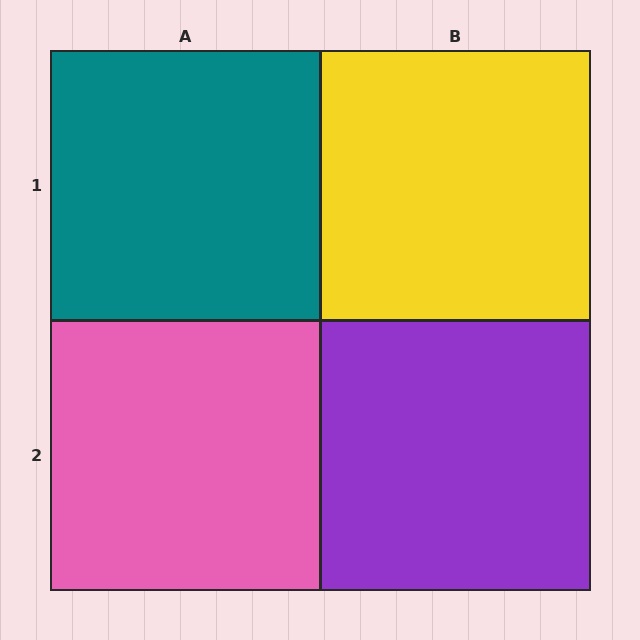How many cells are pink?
1 cell is pink.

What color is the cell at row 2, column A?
Pink.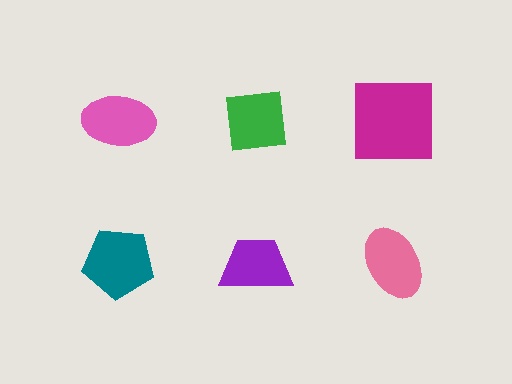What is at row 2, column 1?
A teal pentagon.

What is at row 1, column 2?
A green square.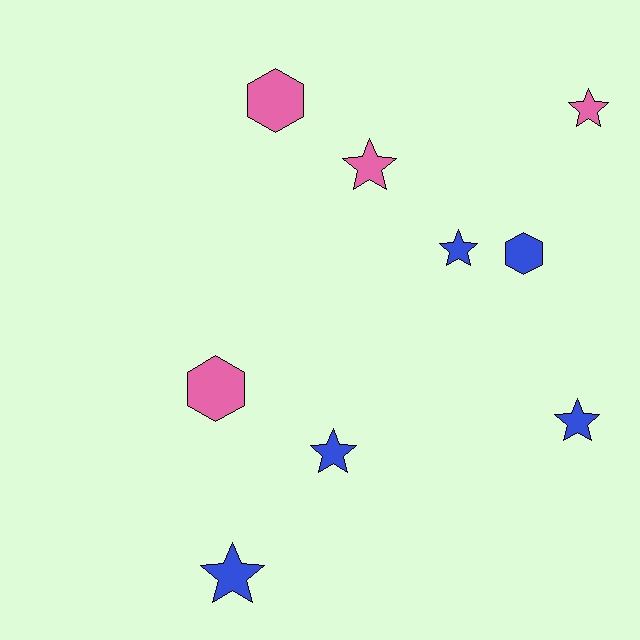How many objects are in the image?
There are 9 objects.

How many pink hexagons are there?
There are 2 pink hexagons.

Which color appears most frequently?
Blue, with 5 objects.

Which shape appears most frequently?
Star, with 6 objects.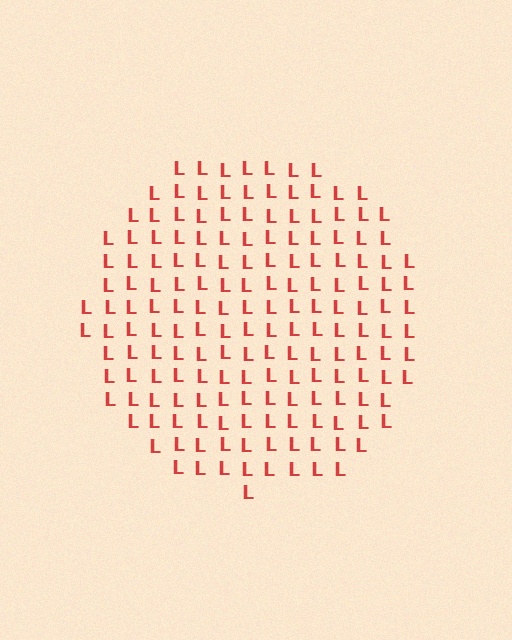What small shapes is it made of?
It is made of small letter L's.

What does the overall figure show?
The overall figure shows a circle.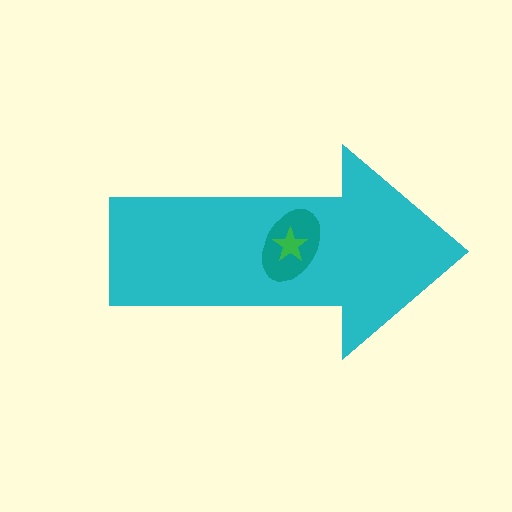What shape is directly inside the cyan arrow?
The teal ellipse.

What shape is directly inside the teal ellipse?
The green star.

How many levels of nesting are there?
3.